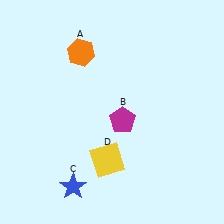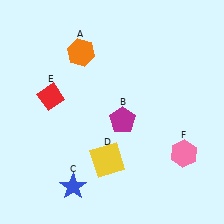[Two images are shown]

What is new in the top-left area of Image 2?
A red diamond (E) was added in the top-left area of Image 2.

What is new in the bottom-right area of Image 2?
A pink hexagon (F) was added in the bottom-right area of Image 2.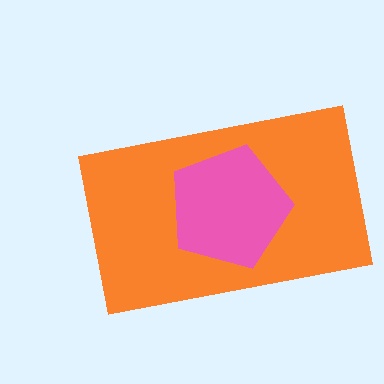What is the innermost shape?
The pink pentagon.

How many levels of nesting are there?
2.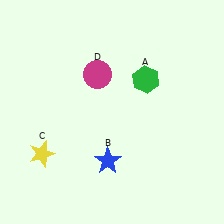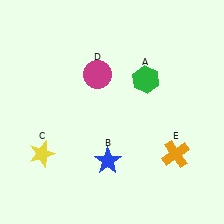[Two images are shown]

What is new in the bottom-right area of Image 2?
An orange cross (E) was added in the bottom-right area of Image 2.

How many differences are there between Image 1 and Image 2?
There is 1 difference between the two images.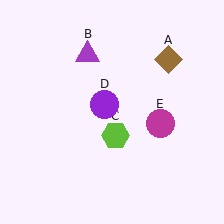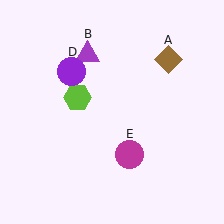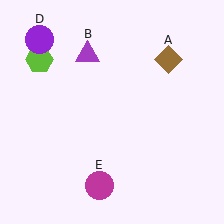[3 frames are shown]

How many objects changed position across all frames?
3 objects changed position: lime hexagon (object C), purple circle (object D), magenta circle (object E).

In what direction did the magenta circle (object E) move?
The magenta circle (object E) moved down and to the left.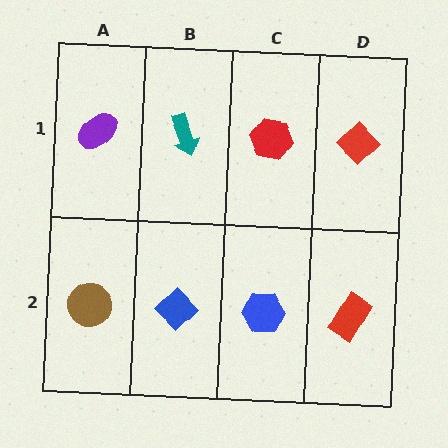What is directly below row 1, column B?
A blue diamond.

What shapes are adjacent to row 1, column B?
A blue diamond (row 2, column B), a purple ellipse (row 1, column A), a red hexagon (row 1, column C).